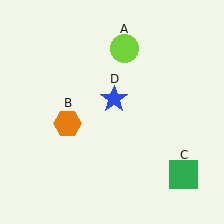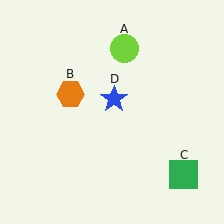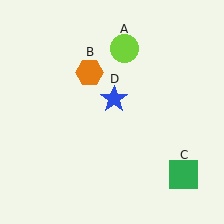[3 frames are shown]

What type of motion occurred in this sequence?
The orange hexagon (object B) rotated clockwise around the center of the scene.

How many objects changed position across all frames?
1 object changed position: orange hexagon (object B).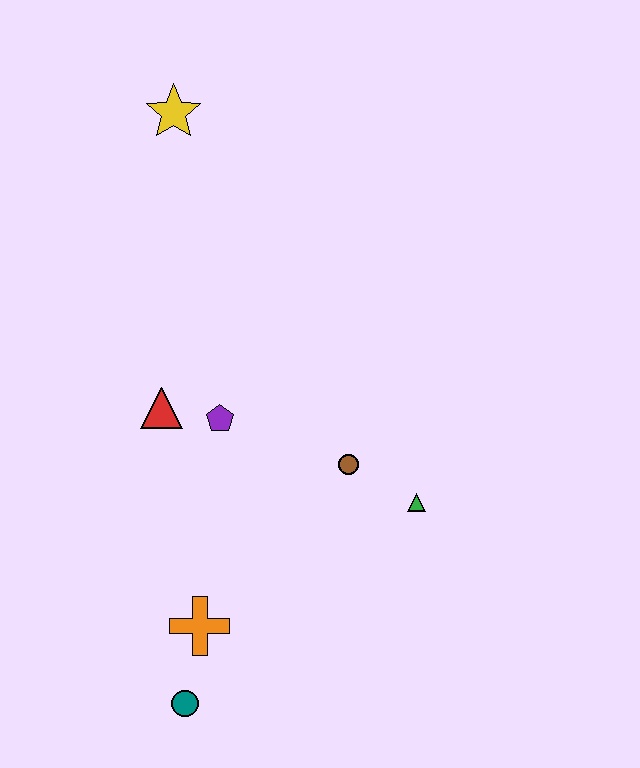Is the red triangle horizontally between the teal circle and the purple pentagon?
No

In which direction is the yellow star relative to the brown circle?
The yellow star is above the brown circle.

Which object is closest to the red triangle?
The purple pentagon is closest to the red triangle.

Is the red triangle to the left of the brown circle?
Yes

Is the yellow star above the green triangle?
Yes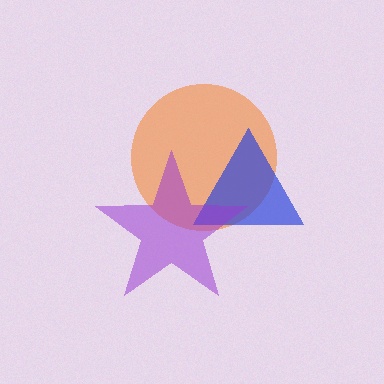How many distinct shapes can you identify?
There are 3 distinct shapes: an orange circle, a blue triangle, a purple star.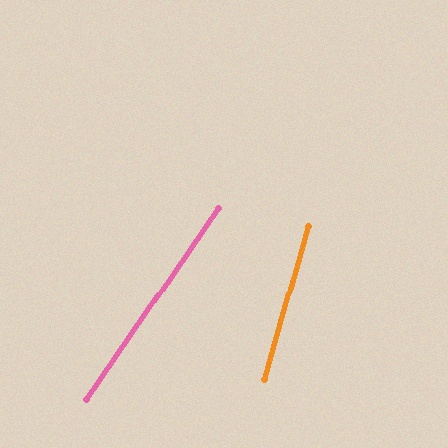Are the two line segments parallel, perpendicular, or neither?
Neither parallel nor perpendicular — they differ by about 19°.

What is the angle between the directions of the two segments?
Approximately 19 degrees.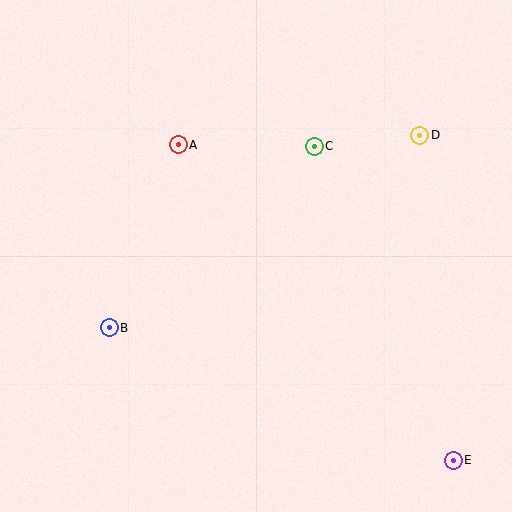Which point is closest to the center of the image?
Point C at (314, 146) is closest to the center.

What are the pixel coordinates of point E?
Point E is at (453, 460).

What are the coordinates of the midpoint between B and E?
The midpoint between B and E is at (281, 394).